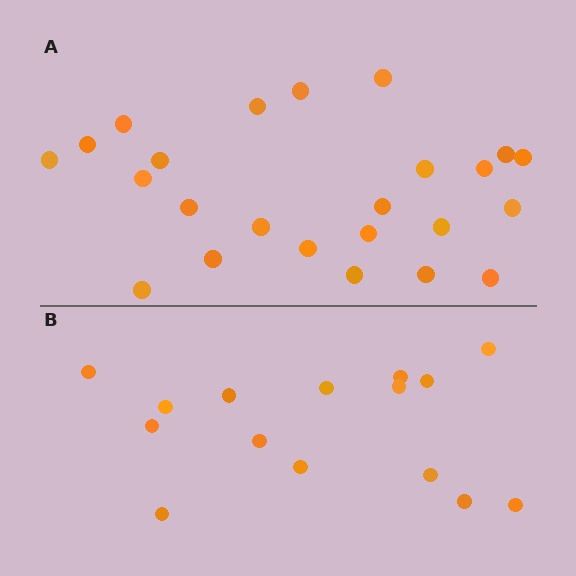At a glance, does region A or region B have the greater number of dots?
Region A (the top region) has more dots.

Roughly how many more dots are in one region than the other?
Region A has roughly 8 or so more dots than region B.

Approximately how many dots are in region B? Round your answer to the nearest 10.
About 20 dots. (The exact count is 15, which rounds to 20.)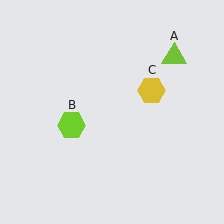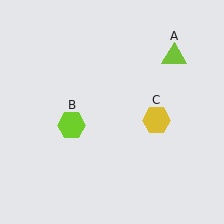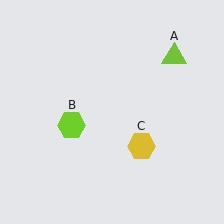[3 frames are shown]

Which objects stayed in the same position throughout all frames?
Lime triangle (object A) and lime hexagon (object B) remained stationary.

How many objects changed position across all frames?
1 object changed position: yellow hexagon (object C).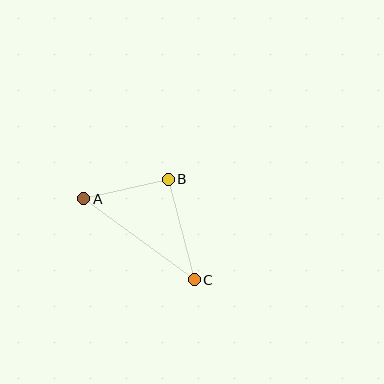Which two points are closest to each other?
Points A and B are closest to each other.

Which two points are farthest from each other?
Points A and C are farthest from each other.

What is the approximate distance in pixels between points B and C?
The distance between B and C is approximately 104 pixels.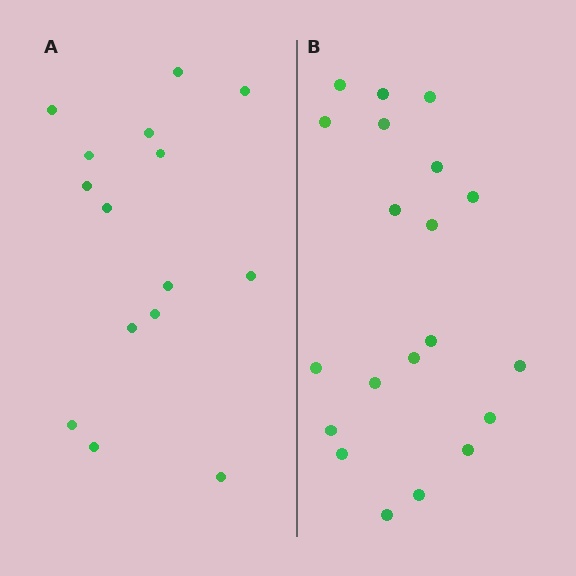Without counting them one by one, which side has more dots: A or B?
Region B (the right region) has more dots.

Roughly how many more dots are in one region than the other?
Region B has about 5 more dots than region A.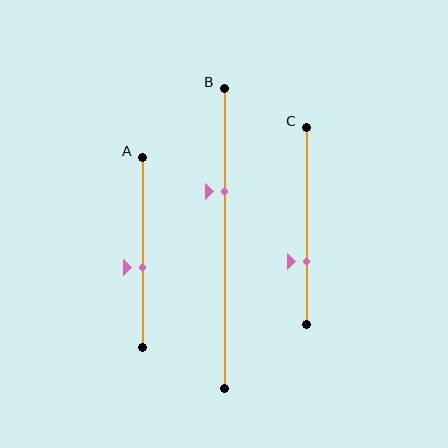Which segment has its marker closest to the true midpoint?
Segment A has its marker closest to the true midpoint.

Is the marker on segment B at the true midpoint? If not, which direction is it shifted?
No, the marker on segment B is shifted upward by about 16% of the segment length.